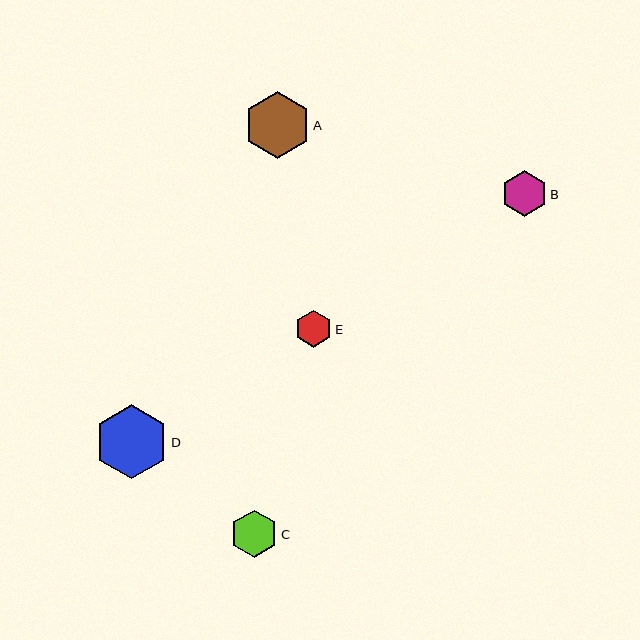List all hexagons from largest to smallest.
From largest to smallest: D, A, C, B, E.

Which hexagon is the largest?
Hexagon D is the largest with a size of approximately 74 pixels.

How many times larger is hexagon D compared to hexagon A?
Hexagon D is approximately 1.1 times the size of hexagon A.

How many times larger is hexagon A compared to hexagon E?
Hexagon A is approximately 1.8 times the size of hexagon E.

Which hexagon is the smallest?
Hexagon E is the smallest with a size of approximately 37 pixels.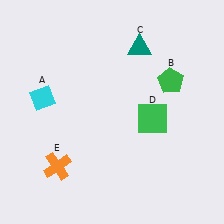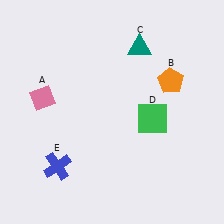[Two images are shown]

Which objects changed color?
A changed from cyan to pink. B changed from green to orange. E changed from orange to blue.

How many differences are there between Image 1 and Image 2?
There are 3 differences between the two images.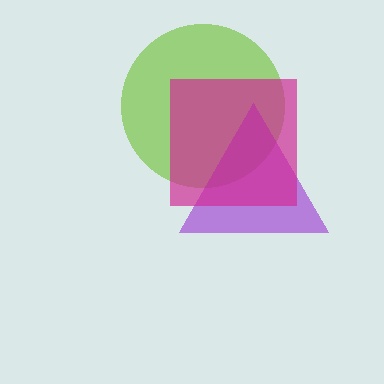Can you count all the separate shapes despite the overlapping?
Yes, there are 3 separate shapes.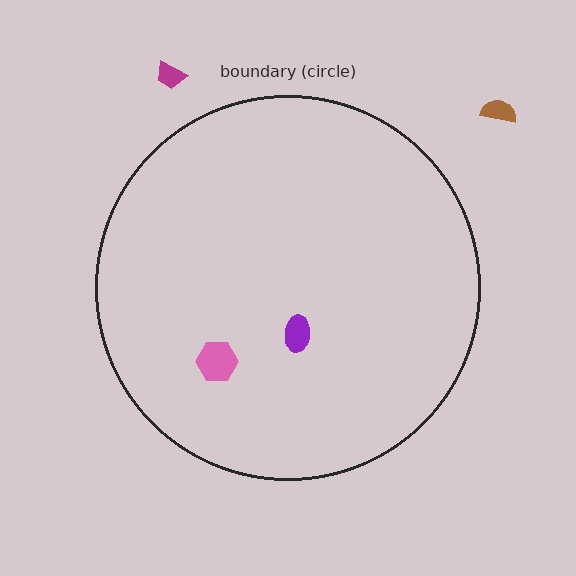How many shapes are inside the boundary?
2 inside, 2 outside.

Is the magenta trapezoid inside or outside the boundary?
Outside.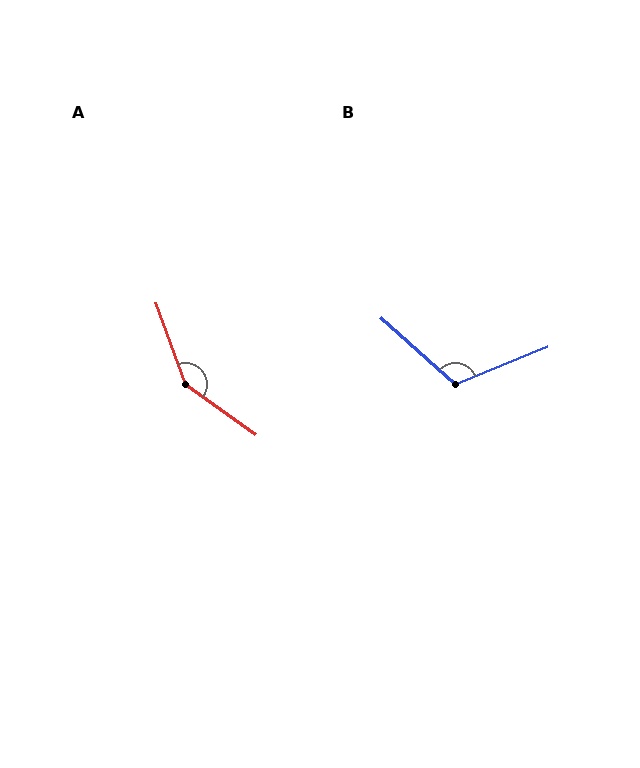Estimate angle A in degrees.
Approximately 145 degrees.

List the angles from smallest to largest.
B (116°), A (145°).